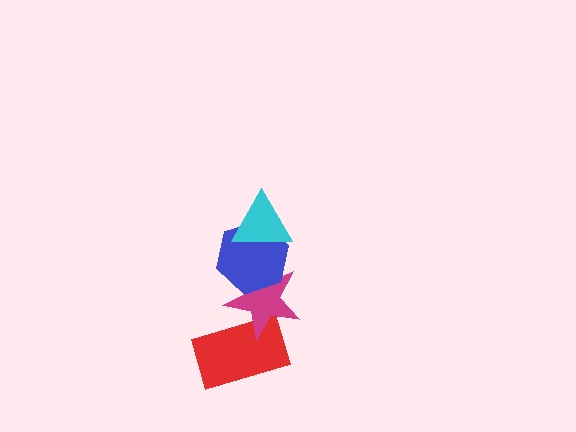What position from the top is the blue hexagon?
The blue hexagon is 2nd from the top.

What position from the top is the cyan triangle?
The cyan triangle is 1st from the top.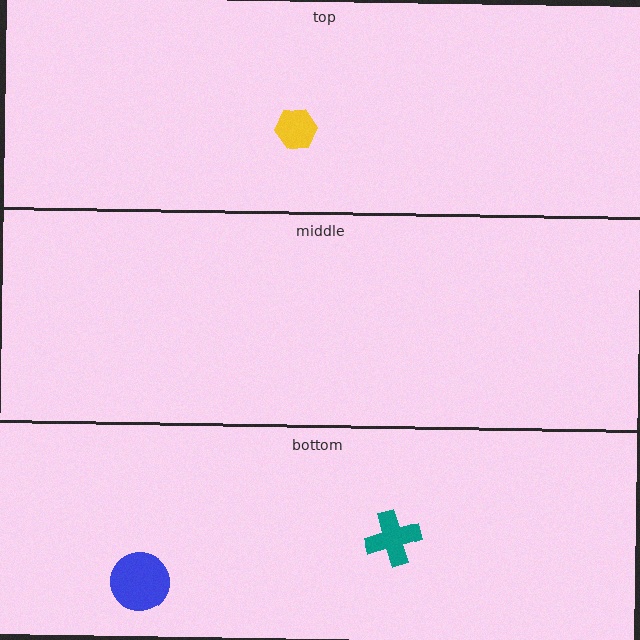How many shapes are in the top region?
1.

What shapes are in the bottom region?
The blue circle, the teal cross.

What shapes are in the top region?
The yellow hexagon.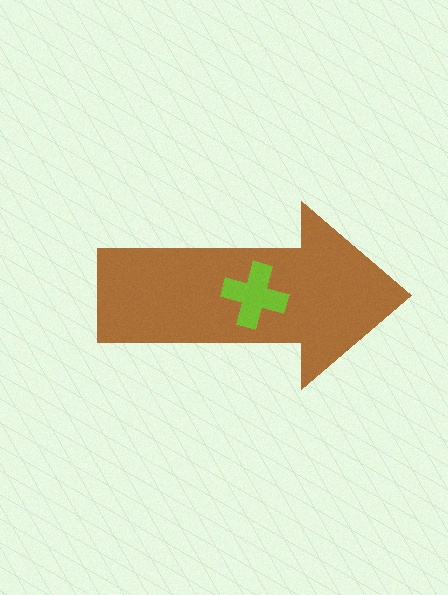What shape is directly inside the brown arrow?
The lime cross.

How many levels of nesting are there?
2.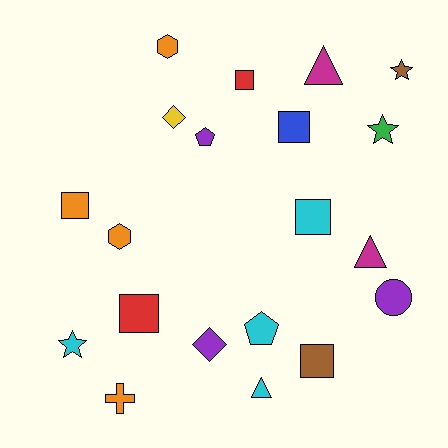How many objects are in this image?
There are 20 objects.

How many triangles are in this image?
There are 3 triangles.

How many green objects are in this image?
There is 1 green object.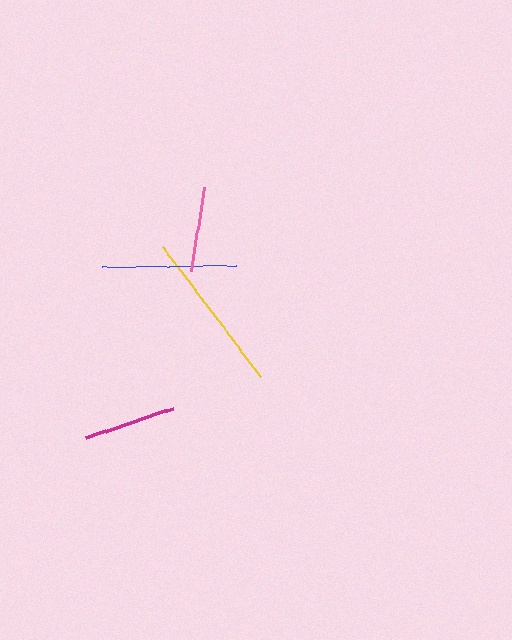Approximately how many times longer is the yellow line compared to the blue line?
The yellow line is approximately 1.2 times the length of the blue line.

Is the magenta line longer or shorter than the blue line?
The blue line is longer than the magenta line.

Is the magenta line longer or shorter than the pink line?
The magenta line is longer than the pink line.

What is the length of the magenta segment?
The magenta segment is approximately 92 pixels long.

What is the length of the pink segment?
The pink segment is approximately 85 pixels long.